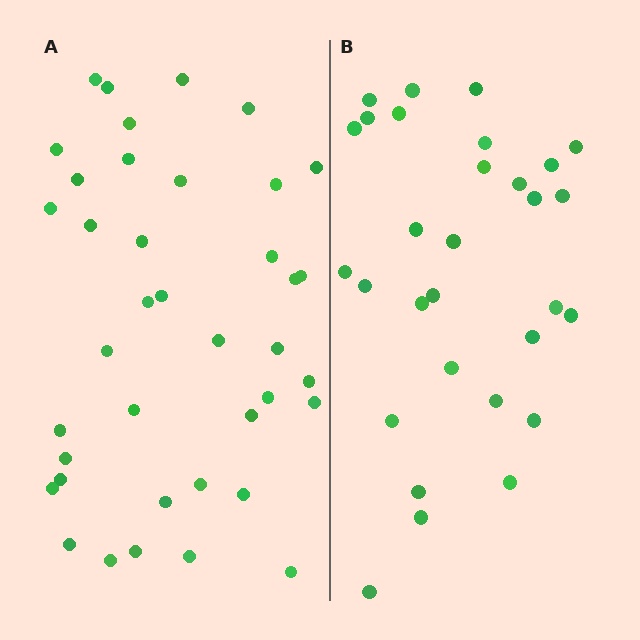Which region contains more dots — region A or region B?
Region A (the left region) has more dots.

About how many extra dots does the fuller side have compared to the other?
Region A has roughly 8 or so more dots than region B.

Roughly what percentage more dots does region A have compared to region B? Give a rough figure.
About 30% more.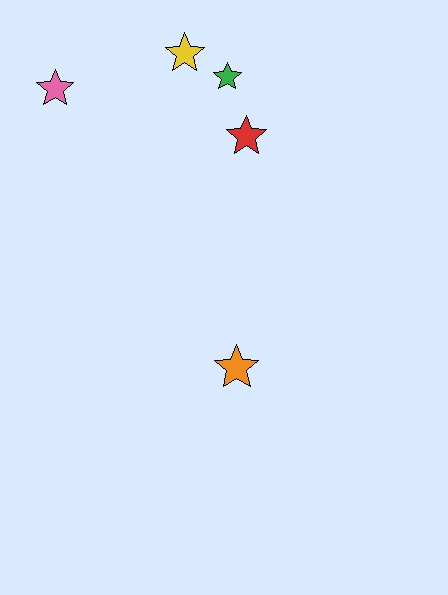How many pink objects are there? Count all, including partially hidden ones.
There is 1 pink object.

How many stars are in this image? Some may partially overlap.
There are 5 stars.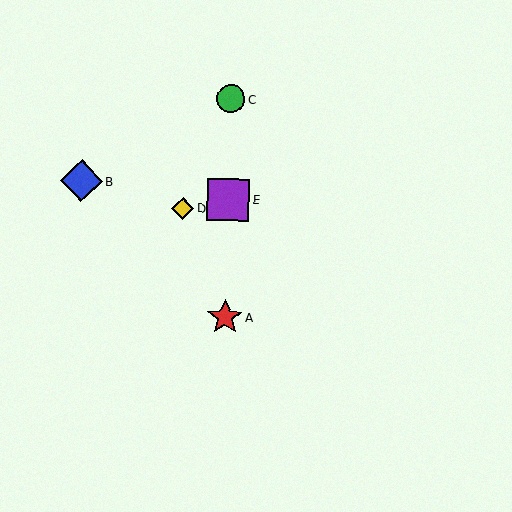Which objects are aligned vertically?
Objects A, C, E are aligned vertically.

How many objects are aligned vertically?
3 objects (A, C, E) are aligned vertically.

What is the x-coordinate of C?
Object C is at x≈231.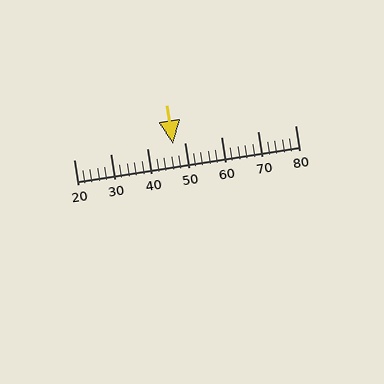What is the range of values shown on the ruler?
The ruler shows values from 20 to 80.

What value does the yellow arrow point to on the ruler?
The yellow arrow points to approximately 47.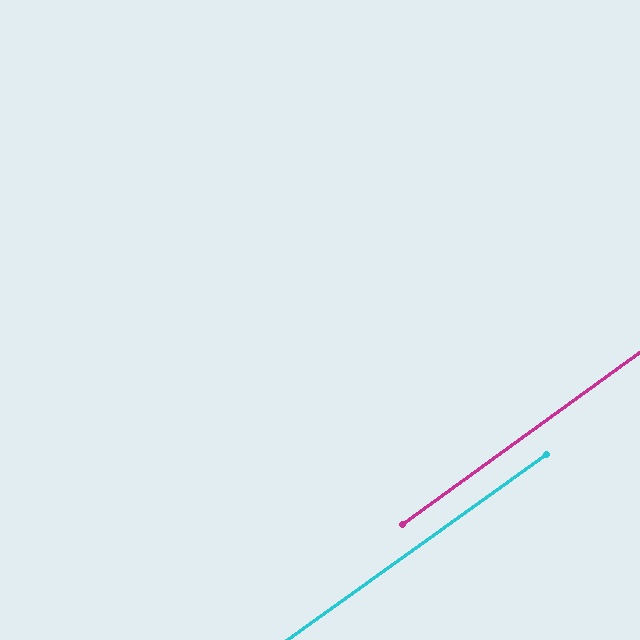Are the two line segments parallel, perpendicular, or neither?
Parallel — their directions differ by only 0.2°.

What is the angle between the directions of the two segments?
Approximately 0 degrees.